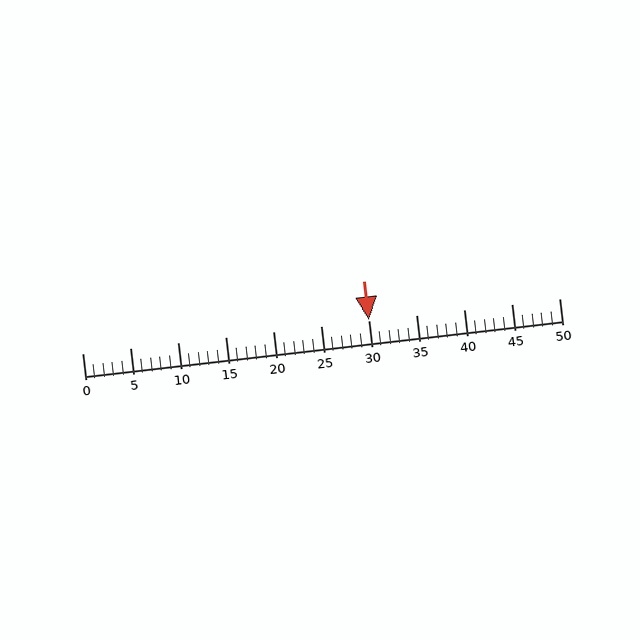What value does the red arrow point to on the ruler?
The red arrow points to approximately 30.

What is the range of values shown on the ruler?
The ruler shows values from 0 to 50.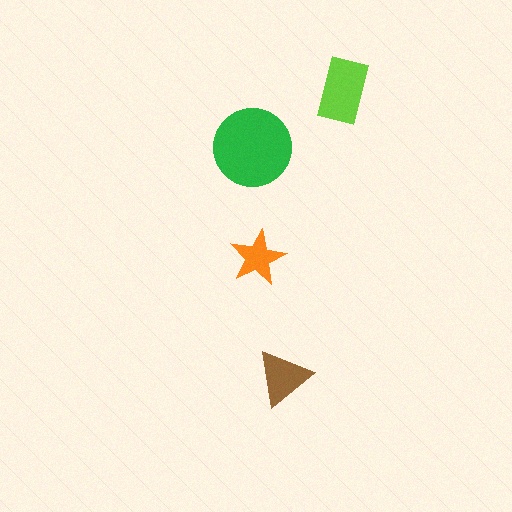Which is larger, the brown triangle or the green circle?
The green circle.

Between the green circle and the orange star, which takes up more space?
The green circle.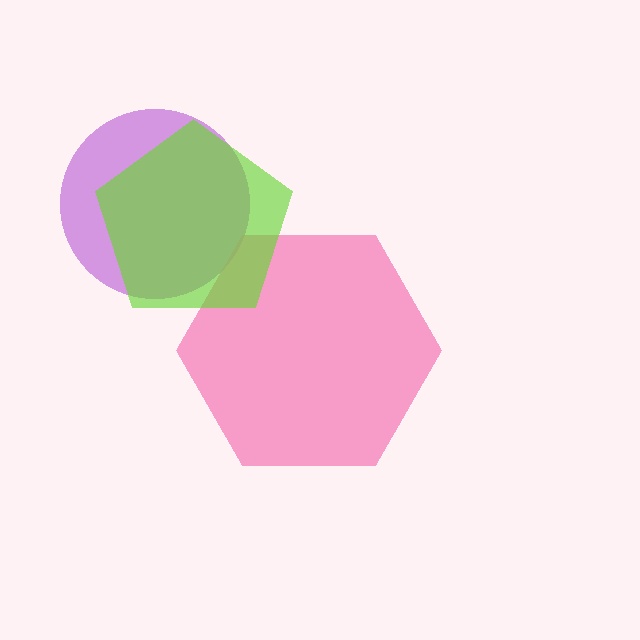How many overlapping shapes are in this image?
There are 3 overlapping shapes in the image.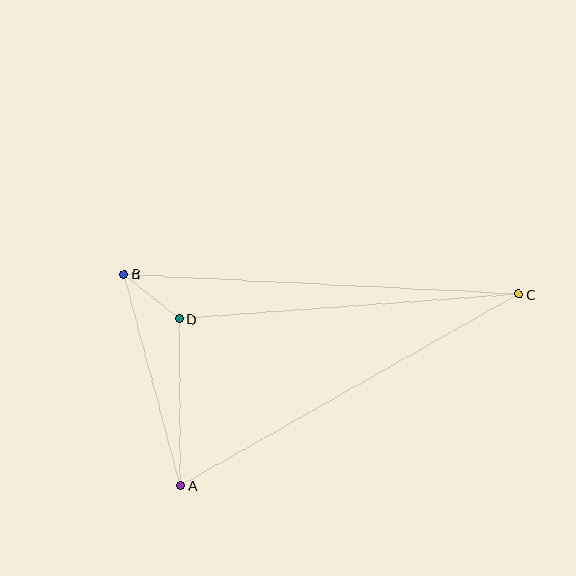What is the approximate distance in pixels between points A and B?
The distance between A and B is approximately 218 pixels.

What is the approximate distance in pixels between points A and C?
The distance between A and C is approximately 388 pixels.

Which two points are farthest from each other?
Points B and C are farthest from each other.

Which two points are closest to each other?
Points B and D are closest to each other.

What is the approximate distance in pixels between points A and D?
The distance between A and D is approximately 166 pixels.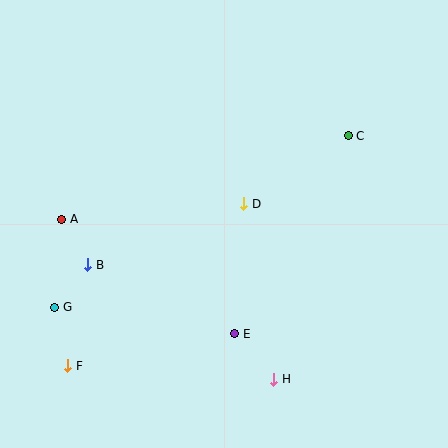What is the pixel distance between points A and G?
The distance between A and G is 88 pixels.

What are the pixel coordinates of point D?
Point D is at (244, 204).